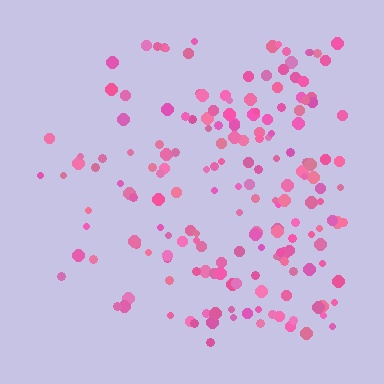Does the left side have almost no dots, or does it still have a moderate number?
Still a moderate number, just noticeably fewer than the right.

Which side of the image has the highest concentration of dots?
The right.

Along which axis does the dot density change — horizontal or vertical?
Horizontal.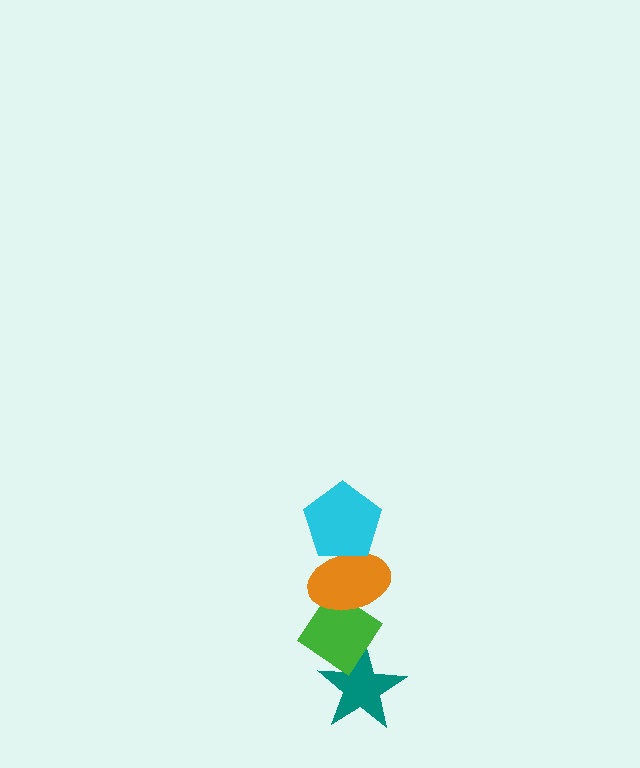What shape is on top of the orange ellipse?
The cyan pentagon is on top of the orange ellipse.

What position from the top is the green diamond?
The green diamond is 3rd from the top.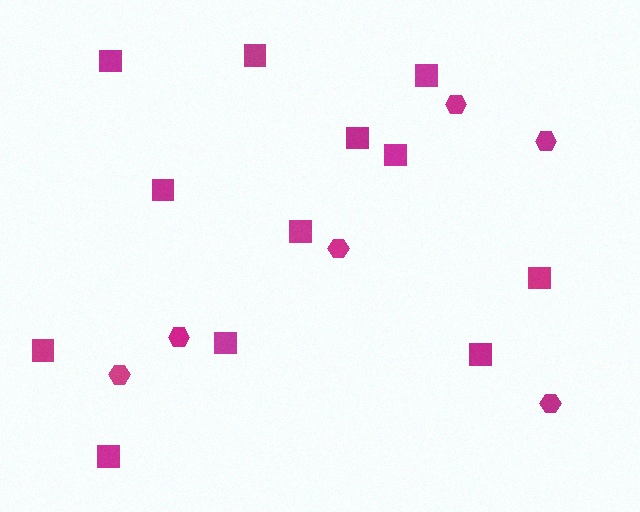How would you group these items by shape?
There are 2 groups: one group of hexagons (6) and one group of squares (12).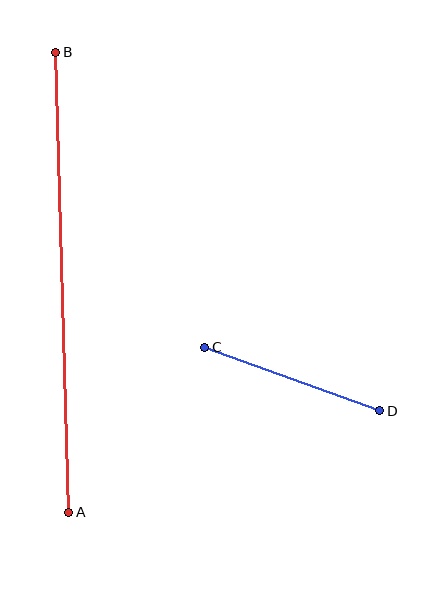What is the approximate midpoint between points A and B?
The midpoint is at approximately (62, 282) pixels.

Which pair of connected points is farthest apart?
Points A and B are farthest apart.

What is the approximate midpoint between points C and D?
The midpoint is at approximately (292, 379) pixels.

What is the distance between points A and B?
The distance is approximately 460 pixels.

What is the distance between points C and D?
The distance is approximately 186 pixels.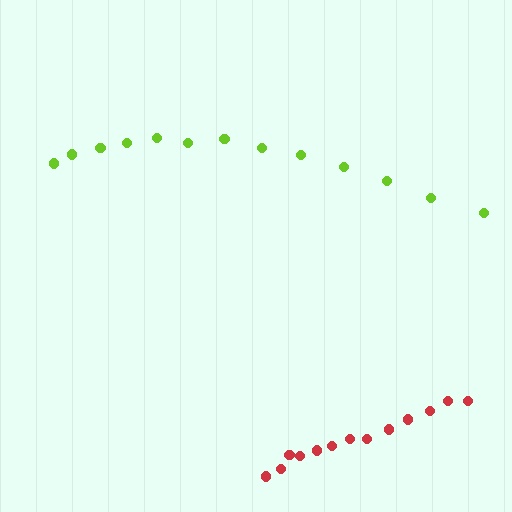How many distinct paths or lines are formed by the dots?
There are 2 distinct paths.